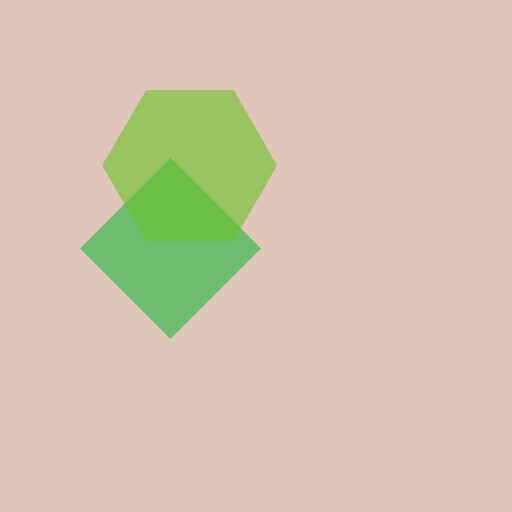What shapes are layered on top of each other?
The layered shapes are: a green diamond, a lime hexagon.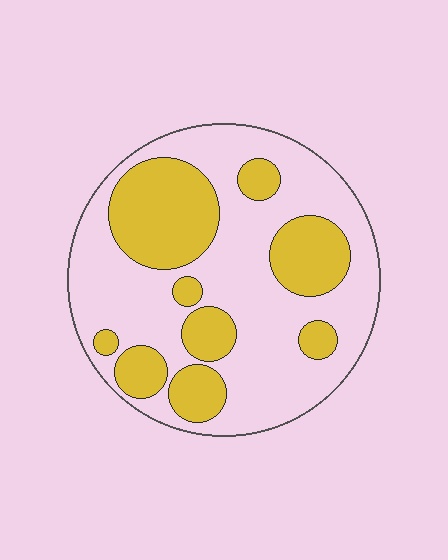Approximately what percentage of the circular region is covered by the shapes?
Approximately 35%.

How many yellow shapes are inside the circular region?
9.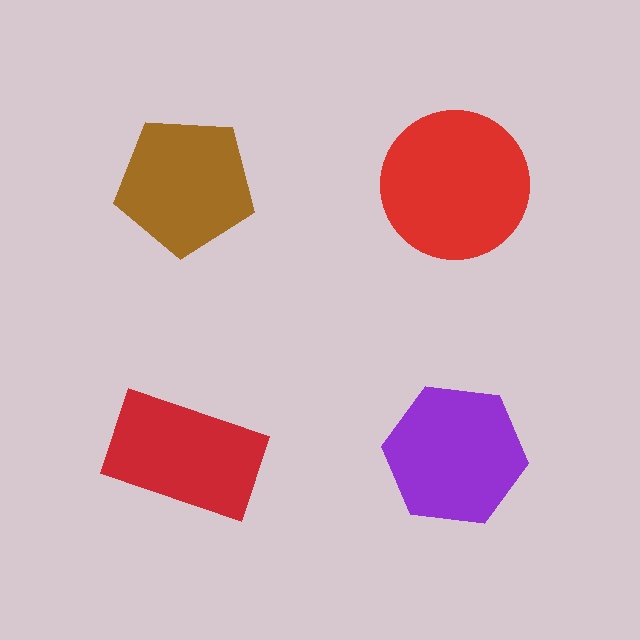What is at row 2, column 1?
A red rectangle.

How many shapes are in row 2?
2 shapes.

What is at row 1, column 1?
A brown pentagon.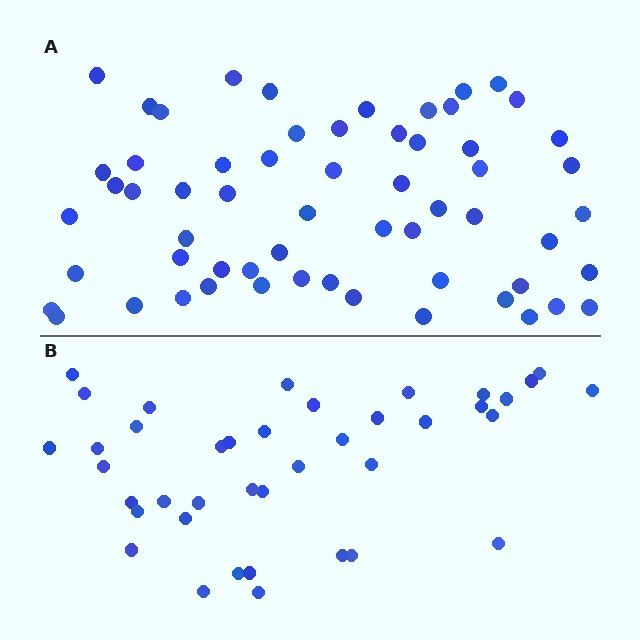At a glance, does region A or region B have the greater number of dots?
Region A (the top region) has more dots.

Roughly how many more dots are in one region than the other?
Region A has approximately 20 more dots than region B.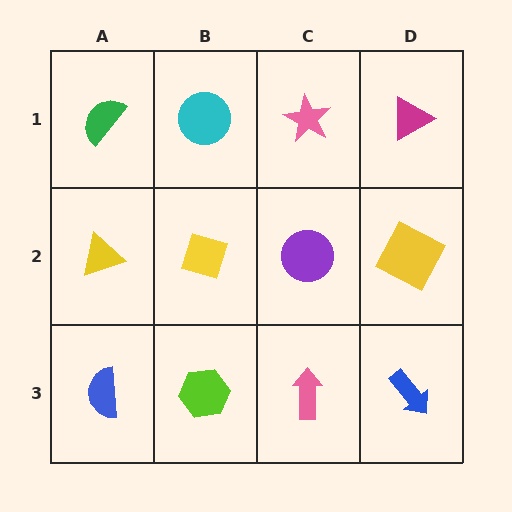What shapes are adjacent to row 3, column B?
A yellow diamond (row 2, column B), a blue semicircle (row 3, column A), a pink arrow (row 3, column C).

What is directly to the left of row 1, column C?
A cyan circle.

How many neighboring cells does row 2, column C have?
4.